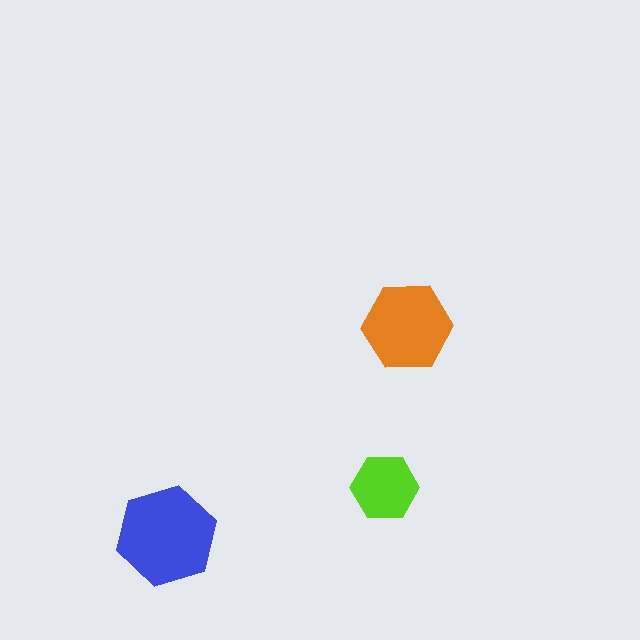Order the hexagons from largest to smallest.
the blue one, the orange one, the lime one.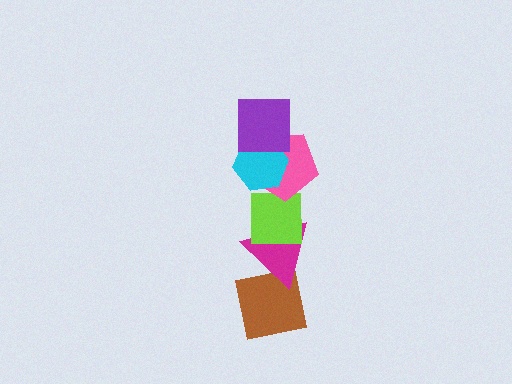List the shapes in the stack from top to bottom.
From top to bottom: the purple square, the cyan hexagon, the pink pentagon, the lime square, the magenta triangle, the brown square.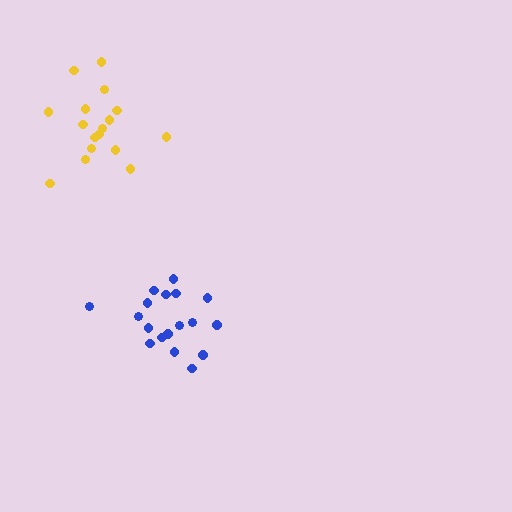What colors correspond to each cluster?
The clusters are colored: blue, yellow.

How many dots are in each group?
Group 1: 18 dots, Group 2: 17 dots (35 total).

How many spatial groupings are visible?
There are 2 spatial groupings.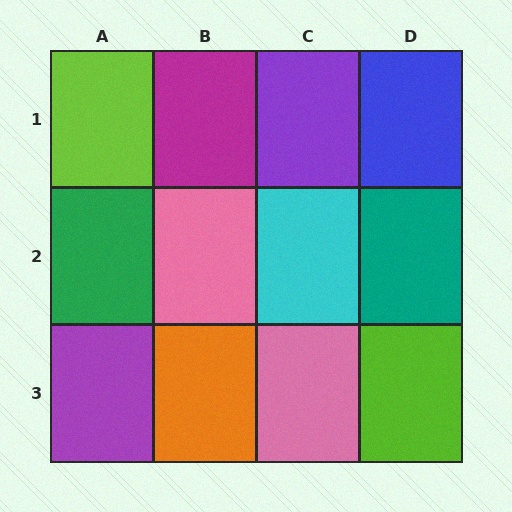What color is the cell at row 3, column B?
Orange.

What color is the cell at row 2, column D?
Teal.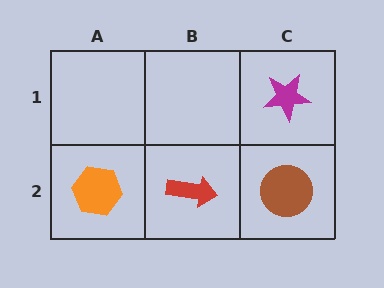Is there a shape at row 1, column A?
No, that cell is empty.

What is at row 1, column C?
A magenta star.